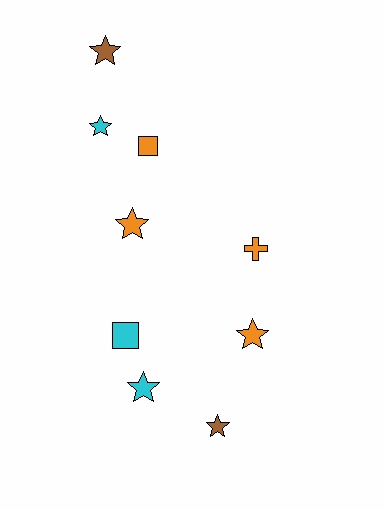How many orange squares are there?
There is 1 orange square.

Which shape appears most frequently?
Star, with 6 objects.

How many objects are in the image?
There are 9 objects.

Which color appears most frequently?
Orange, with 4 objects.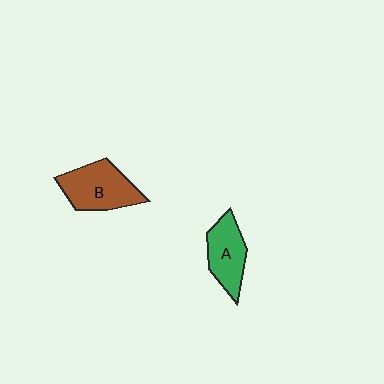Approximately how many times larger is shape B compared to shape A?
Approximately 1.3 times.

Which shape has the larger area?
Shape B (brown).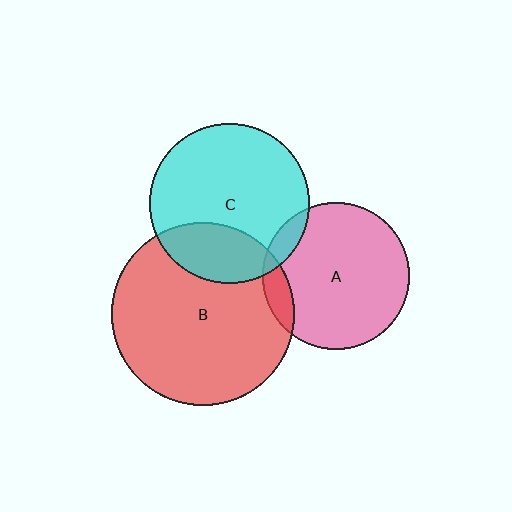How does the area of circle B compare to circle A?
Approximately 1.5 times.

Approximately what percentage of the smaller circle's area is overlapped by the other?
Approximately 10%.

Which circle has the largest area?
Circle B (red).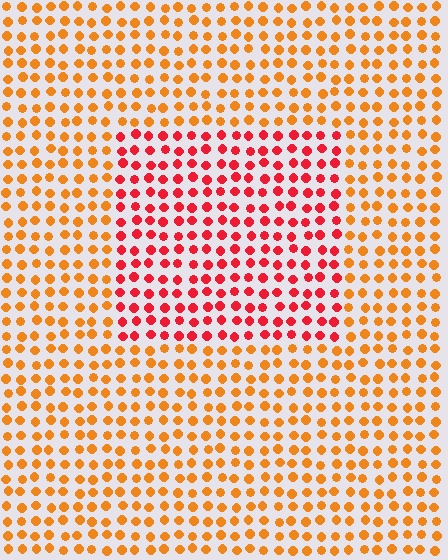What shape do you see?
I see a rectangle.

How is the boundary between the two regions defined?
The boundary is defined purely by a slight shift in hue (about 38 degrees). Spacing, size, and orientation are identical on both sides.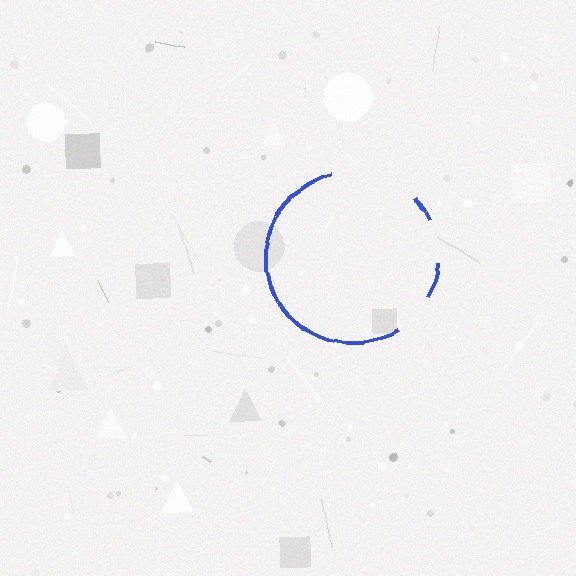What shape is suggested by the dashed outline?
The dashed outline suggests a circle.